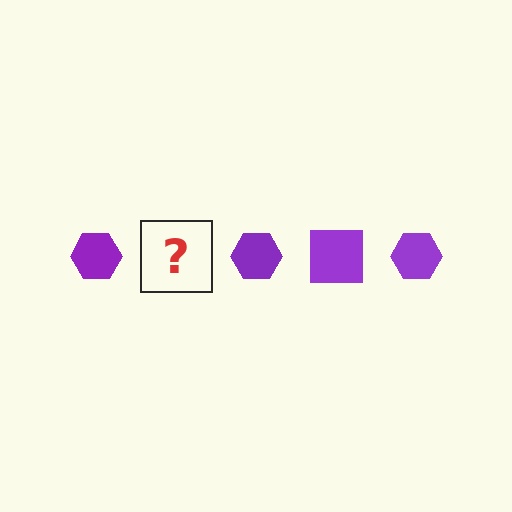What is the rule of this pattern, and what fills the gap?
The rule is that the pattern cycles through hexagon, square shapes in purple. The gap should be filled with a purple square.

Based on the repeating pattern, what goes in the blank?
The blank should be a purple square.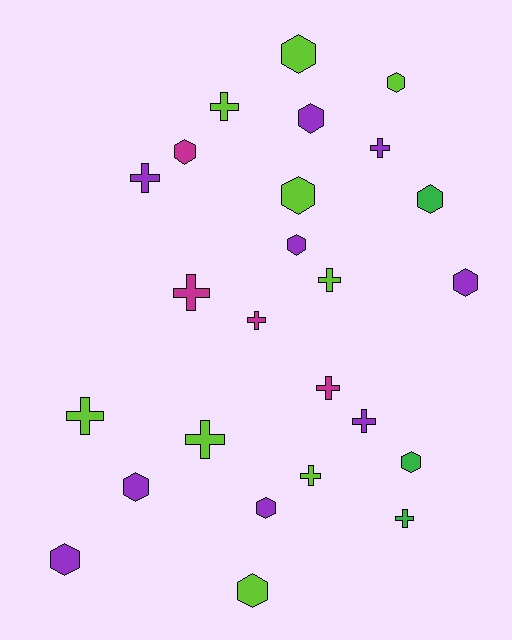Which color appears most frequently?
Lime, with 9 objects.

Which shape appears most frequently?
Hexagon, with 13 objects.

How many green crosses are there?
There is 1 green cross.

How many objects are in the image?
There are 25 objects.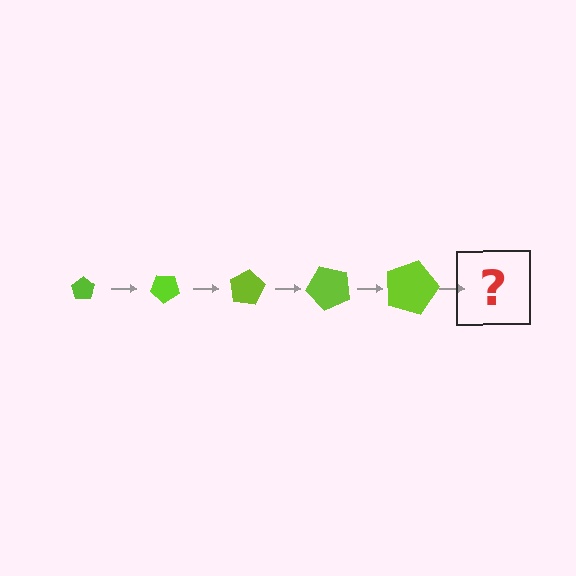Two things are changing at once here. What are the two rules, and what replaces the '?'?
The two rules are that the pentagon grows larger each step and it rotates 40 degrees each step. The '?' should be a pentagon, larger than the previous one and rotated 200 degrees from the start.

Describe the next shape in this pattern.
It should be a pentagon, larger than the previous one and rotated 200 degrees from the start.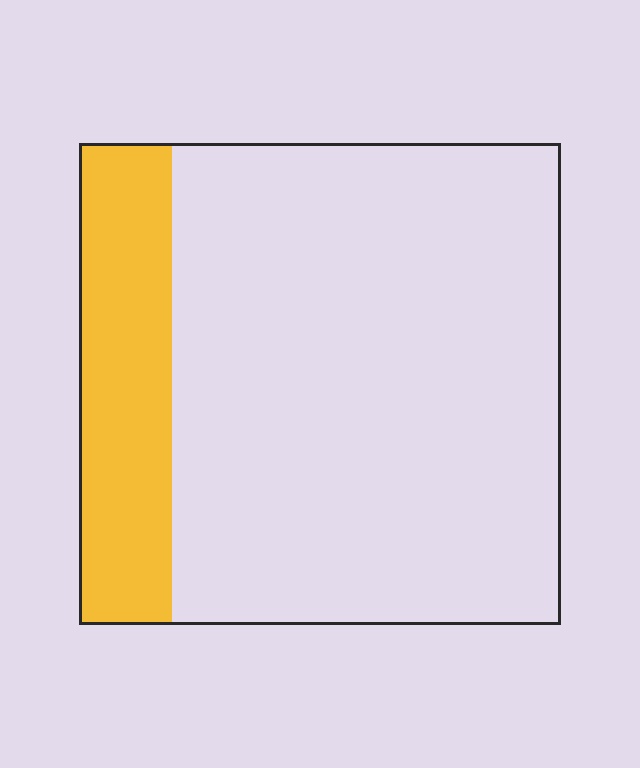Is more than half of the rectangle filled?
No.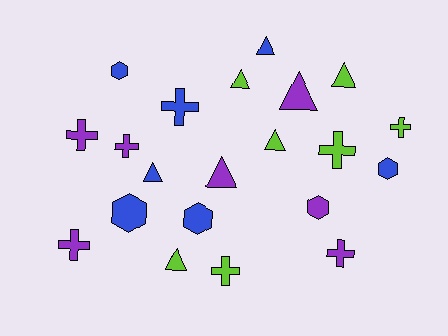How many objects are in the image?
There are 21 objects.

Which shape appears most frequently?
Cross, with 8 objects.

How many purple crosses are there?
There are 4 purple crosses.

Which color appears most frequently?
Lime, with 7 objects.